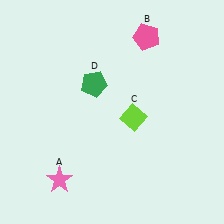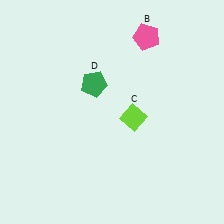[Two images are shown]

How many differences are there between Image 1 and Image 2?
There is 1 difference between the two images.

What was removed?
The pink star (A) was removed in Image 2.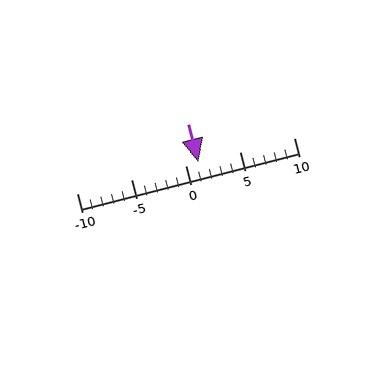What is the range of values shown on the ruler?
The ruler shows values from -10 to 10.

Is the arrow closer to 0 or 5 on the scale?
The arrow is closer to 0.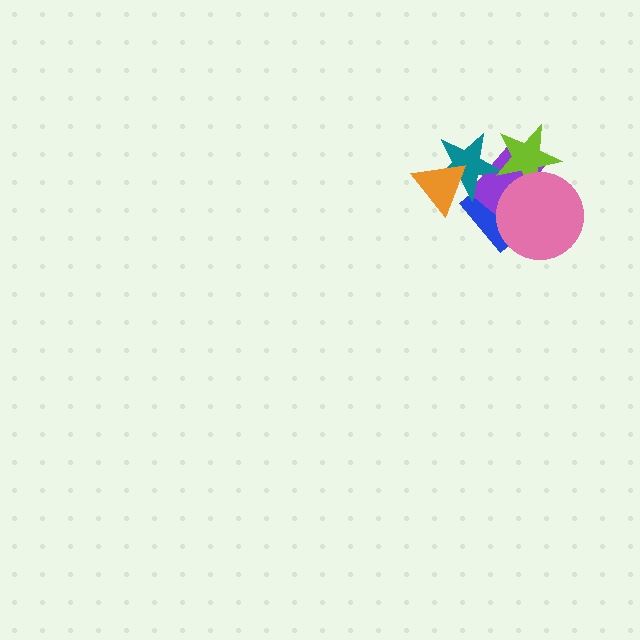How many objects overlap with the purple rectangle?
4 objects overlap with the purple rectangle.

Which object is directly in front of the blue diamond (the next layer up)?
The purple rectangle is directly in front of the blue diamond.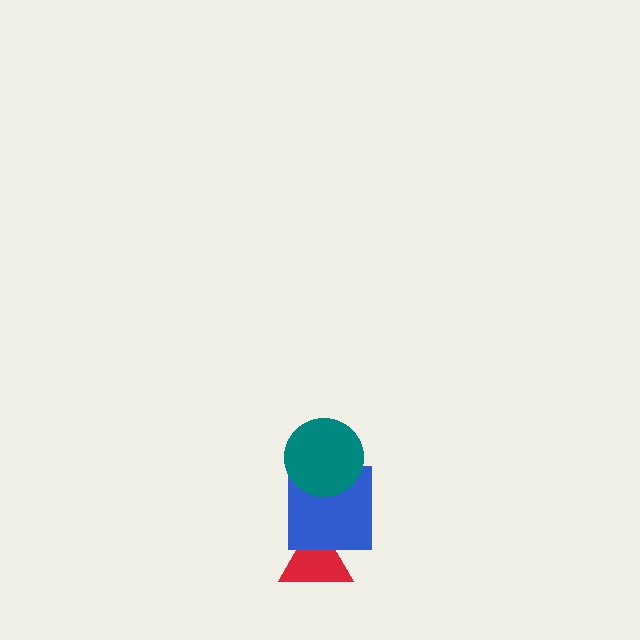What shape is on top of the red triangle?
The blue square is on top of the red triangle.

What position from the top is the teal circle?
The teal circle is 1st from the top.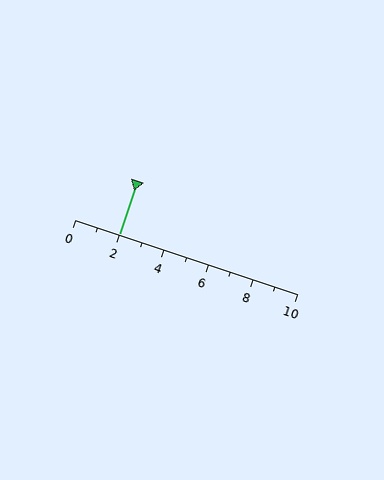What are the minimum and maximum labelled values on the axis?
The axis runs from 0 to 10.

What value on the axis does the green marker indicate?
The marker indicates approximately 2.